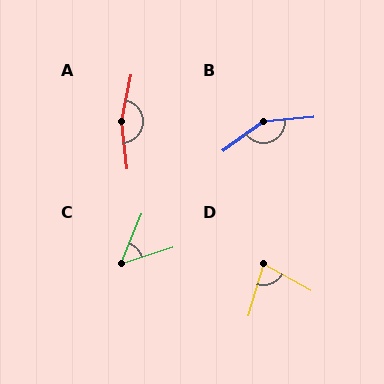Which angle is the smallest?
C, at approximately 50 degrees.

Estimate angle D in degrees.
Approximately 78 degrees.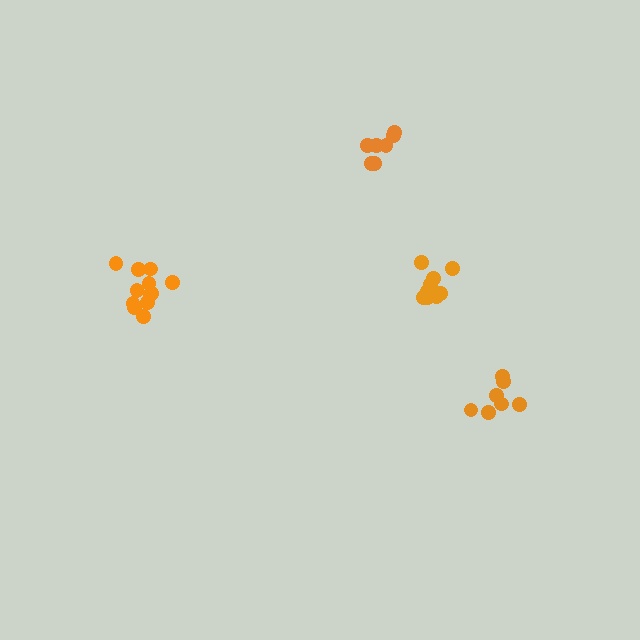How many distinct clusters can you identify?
There are 4 distinct clusters.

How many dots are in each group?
Group 1: 7 dots, Group 2: 12 dots, Group 3: 12 dots, Group 4: 7 dots (38 total).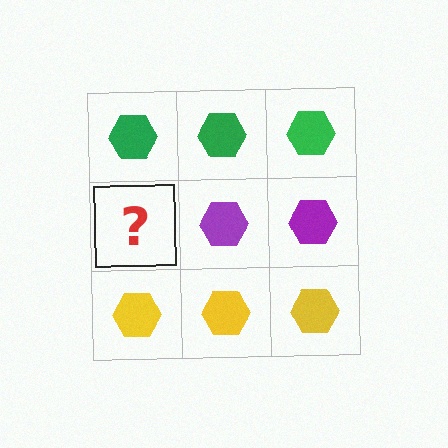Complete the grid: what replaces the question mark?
The question mark should be replaced with a purple hexagon.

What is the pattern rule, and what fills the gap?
The rule is that each row has a consistent color. The gap should be filled with a purple hexagon.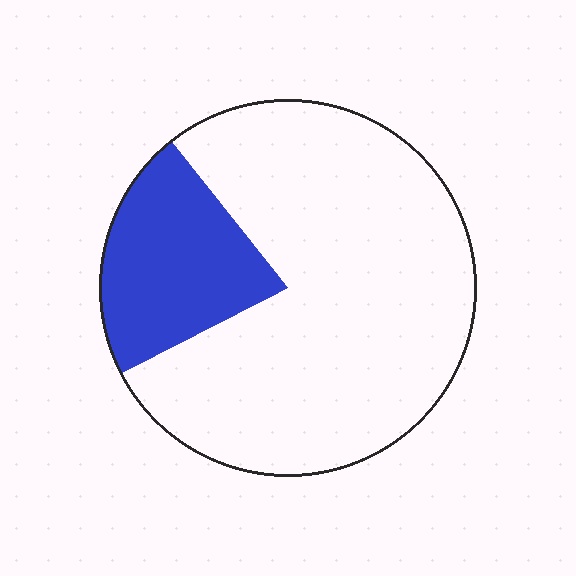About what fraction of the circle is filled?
About one fifth (1/5).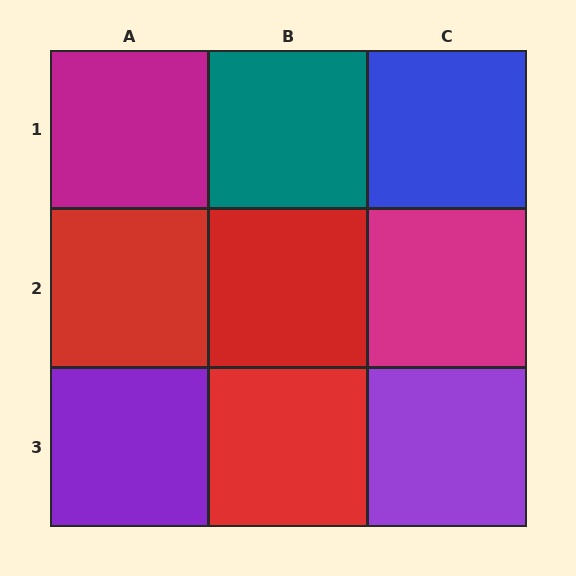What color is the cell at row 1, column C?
Blue.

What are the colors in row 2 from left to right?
Red, red, magenta.